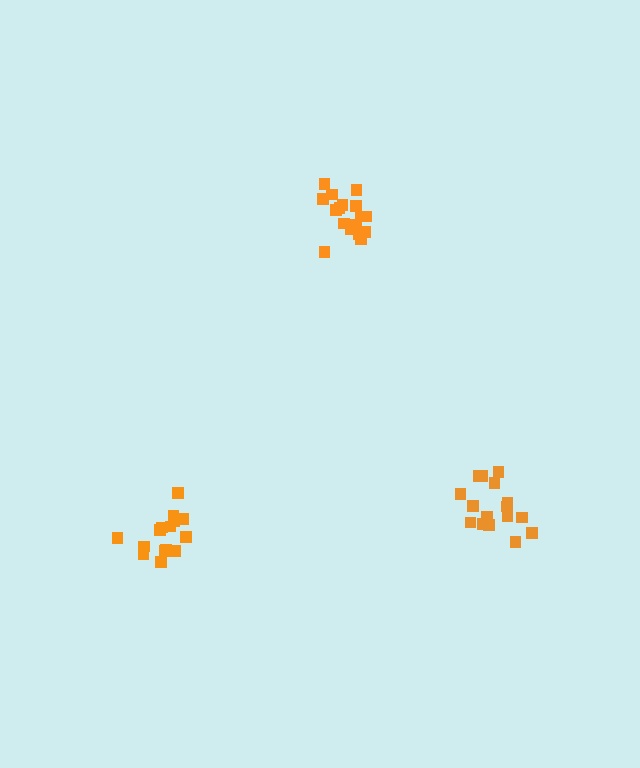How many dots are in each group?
Group 1: 16 dots, Group 2: 17 dots, Group 3: 15 dots (48 total).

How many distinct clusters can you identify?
There are 3 distinct clusters.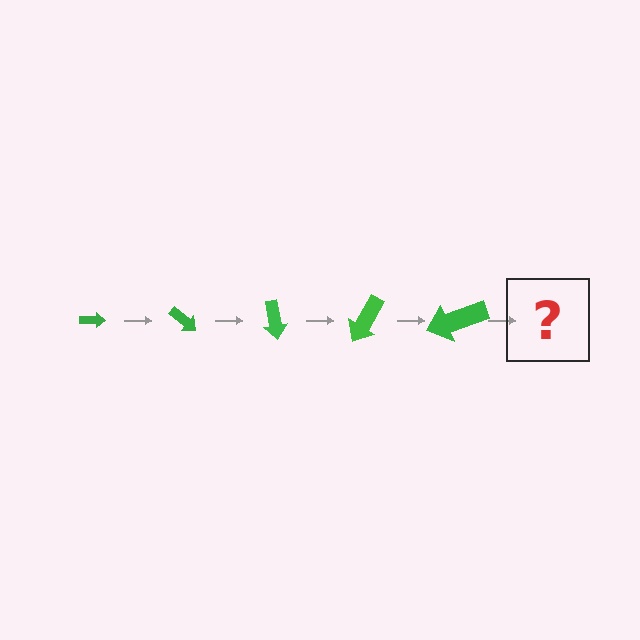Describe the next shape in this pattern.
It should be an arrow, larger than the previous one and rotated 200 degrees from the start.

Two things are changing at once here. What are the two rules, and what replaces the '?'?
The two rules are that the arrow grows larger each step and it rotates 40 degrees each step. The '?' should be an arrow, larger than the previous one and rotated 200 degrees from the start.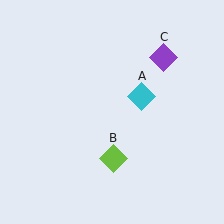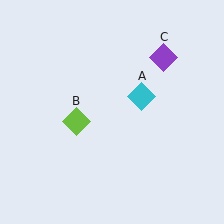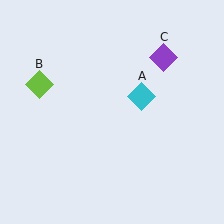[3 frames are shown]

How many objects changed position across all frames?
1 object changed position: lime diamond (object B).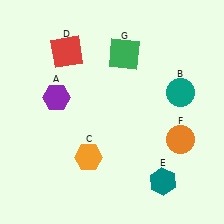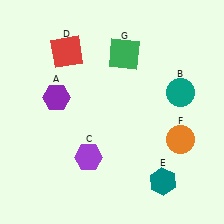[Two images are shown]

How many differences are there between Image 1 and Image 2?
There is 1 difference between the two images.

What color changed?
The hexagon (C) changed from orange in Image 1 to purple in Image 2.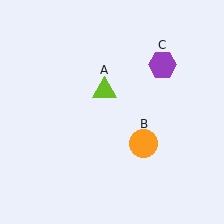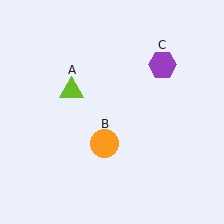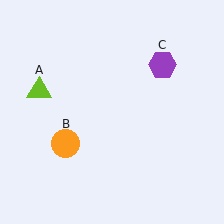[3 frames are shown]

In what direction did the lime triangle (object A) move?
The lime triangle (object A) moved left.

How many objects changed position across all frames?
2 objects changed position: lime triangle (object A), orange circle (object B).